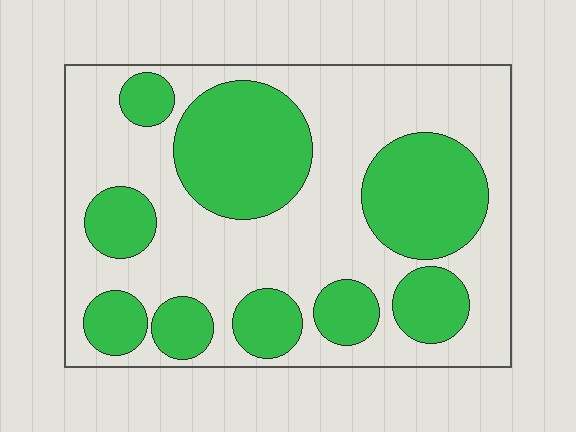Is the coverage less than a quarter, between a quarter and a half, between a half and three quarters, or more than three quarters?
Between a quarter and a half.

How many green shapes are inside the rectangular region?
9.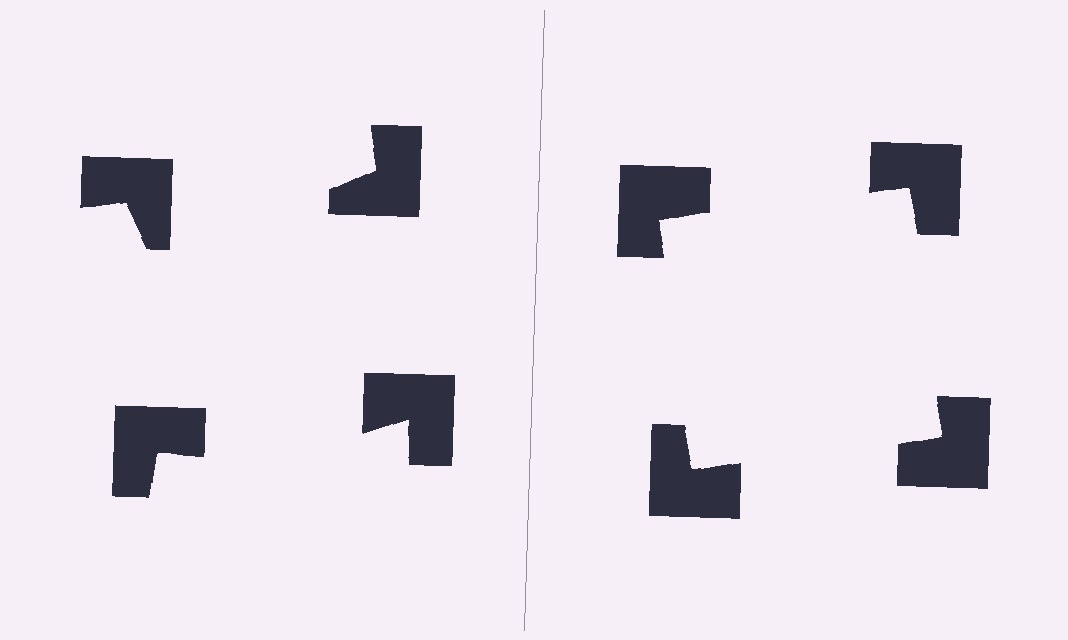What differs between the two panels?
The notched squares are positioned identically on both sides; only the wedge orientations differ. On the right they align to a square; on the left they are misaligned.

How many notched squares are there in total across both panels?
8 — 4 on each side.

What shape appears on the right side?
An illusory square.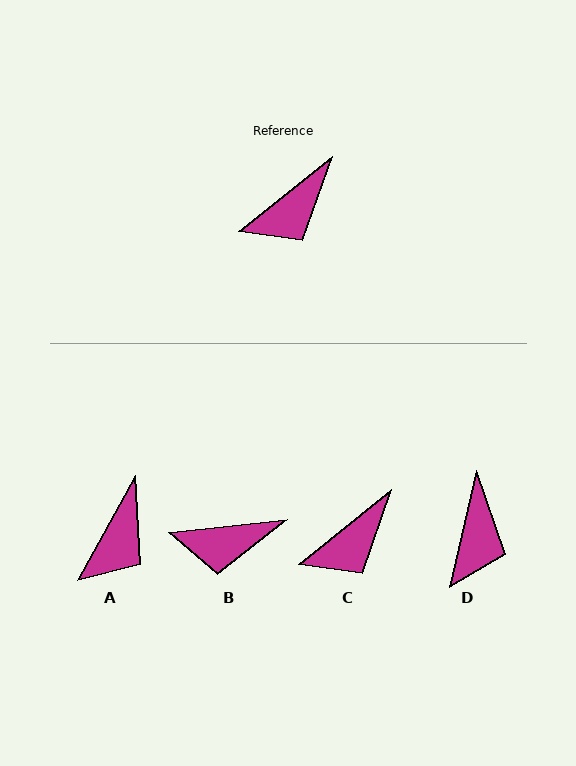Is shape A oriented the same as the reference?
No, it is off by about 23 degrees.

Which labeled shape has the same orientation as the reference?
C.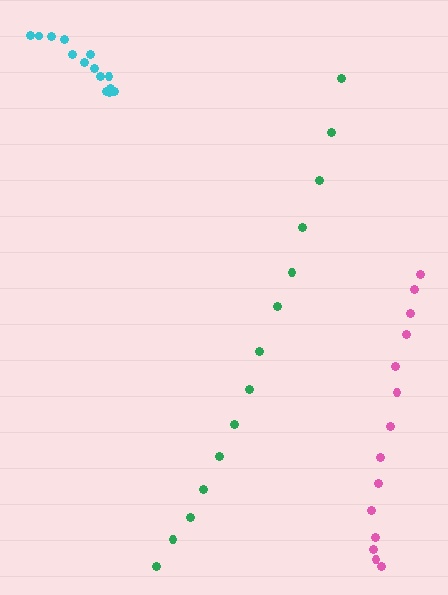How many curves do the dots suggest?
There are 3 distinct paths.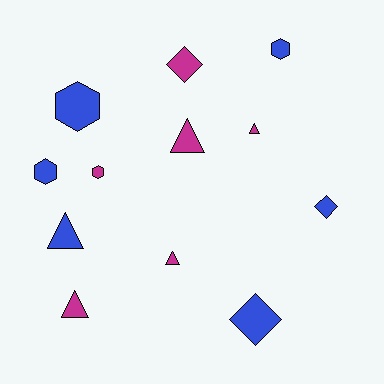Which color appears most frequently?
Magenta, with 6 objects.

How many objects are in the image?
There are 12 objects.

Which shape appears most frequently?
Triangle, with 5 objects.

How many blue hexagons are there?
There are 3 blue hexagons.